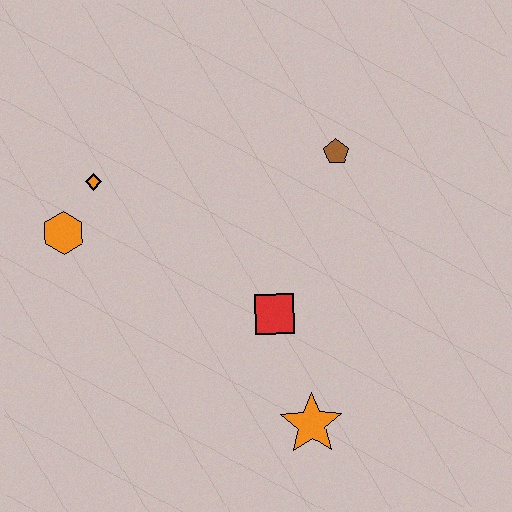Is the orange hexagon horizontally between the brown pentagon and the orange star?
No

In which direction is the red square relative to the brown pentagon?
The red square is below the brown pentagon.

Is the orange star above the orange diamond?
No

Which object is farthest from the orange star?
The orange diamond is farthest from the orange star.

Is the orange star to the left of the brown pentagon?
Yes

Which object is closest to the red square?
The orange star is closest to the red square.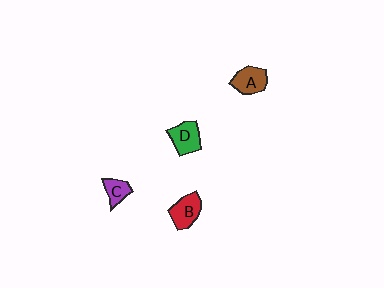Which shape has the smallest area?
Shape C (purple).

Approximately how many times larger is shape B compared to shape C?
Approximately 1.5 times.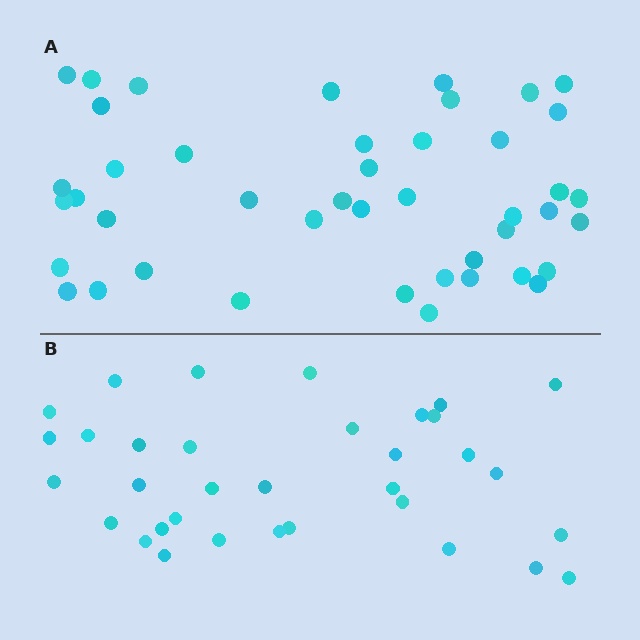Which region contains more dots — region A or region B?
Region A (the top region) has more dots.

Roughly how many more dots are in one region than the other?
Region A has roughly 10 or so more dots than region B.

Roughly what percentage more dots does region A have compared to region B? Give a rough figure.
About 30% more.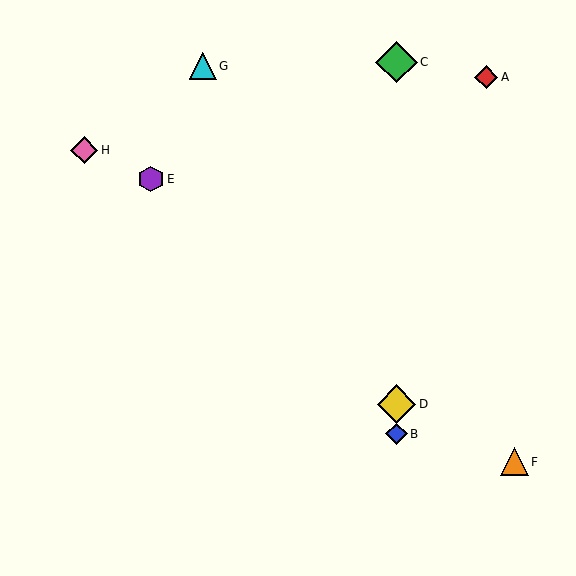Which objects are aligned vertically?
Objects B, C, D are aligned vertically.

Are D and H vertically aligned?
No, D is at x≈396 and H is at x≈84.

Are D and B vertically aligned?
Yes, both are at x≈396.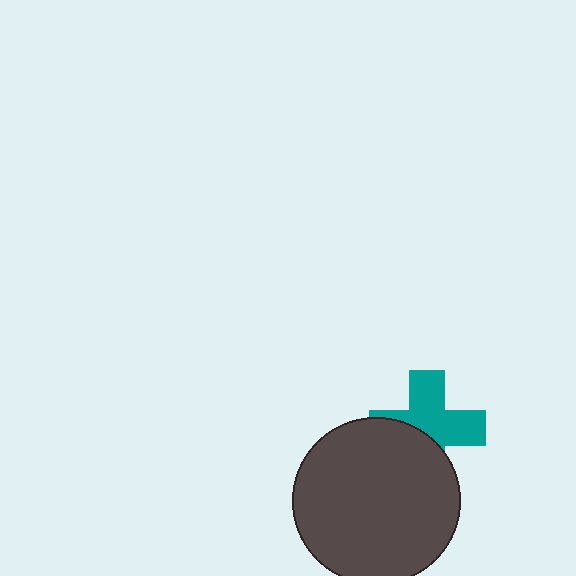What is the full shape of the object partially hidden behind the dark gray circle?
The partially hidden object is a teal cross.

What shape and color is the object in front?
The object in front is a dark gray circle.